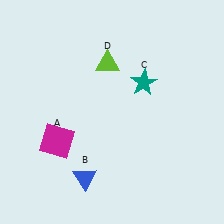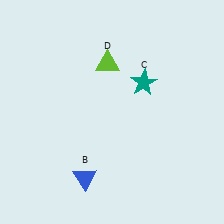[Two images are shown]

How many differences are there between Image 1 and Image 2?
There is 1 difference between the two images.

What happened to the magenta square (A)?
The magenta square (A) was removed in Image 2. It was in the bottom-left area of Image 1.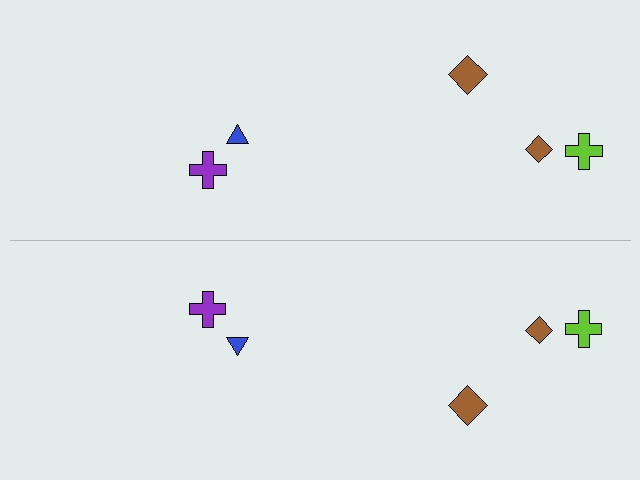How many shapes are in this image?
There are 10 shapes in this image.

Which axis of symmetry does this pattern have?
The pattern has a horizontal axis of symmetry running through the center of the image.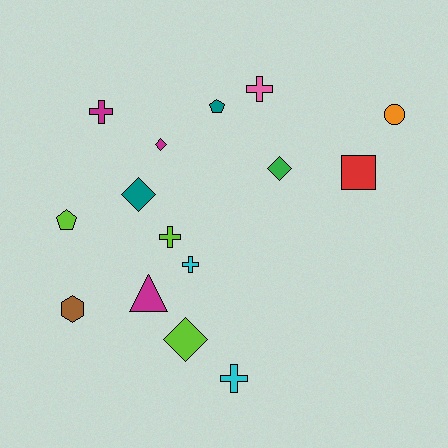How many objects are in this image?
There are 15 objects.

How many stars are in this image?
There are no stars.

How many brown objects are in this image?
There is 1 brown object.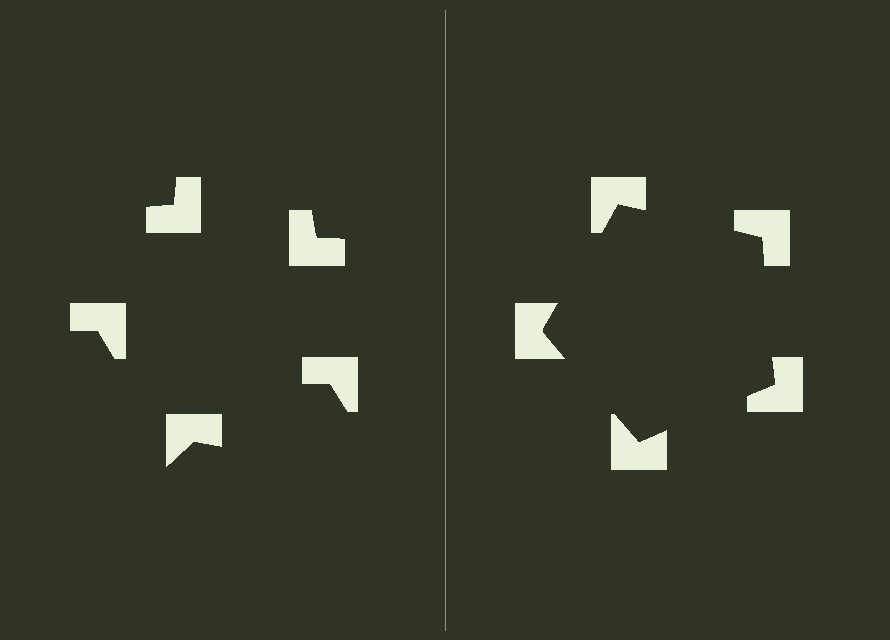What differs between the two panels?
The notched squares are positioned identically on both sides; only the wedge orientations differ. On the right they align to a pentagon; on the left they are misaligned.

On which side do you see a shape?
An illusory pentagon appears on the right side. On the left side the wedge cuts are rotated, so no coherent shape forms.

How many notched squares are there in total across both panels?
10 — 5 on each side.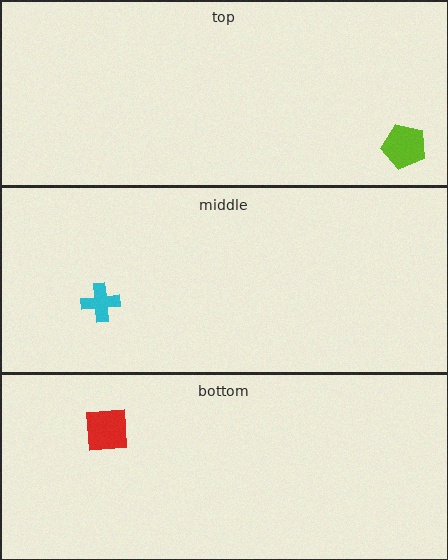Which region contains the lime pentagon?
The top region.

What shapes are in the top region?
The lime pentagon.